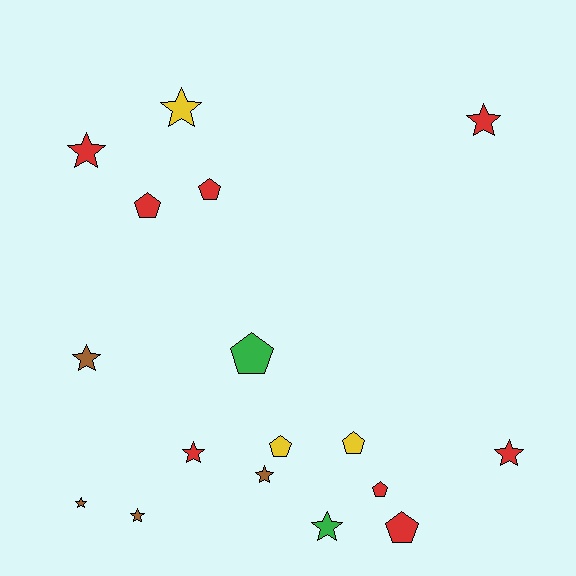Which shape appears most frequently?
Star, with 10 objects.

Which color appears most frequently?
Red, with 8 objects.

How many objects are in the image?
There are 17 objects.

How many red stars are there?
There are 4 red stars.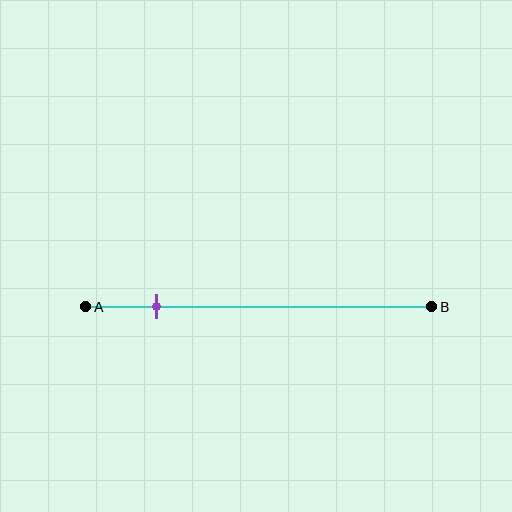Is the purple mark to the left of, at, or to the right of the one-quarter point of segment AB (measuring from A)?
The purple mark is to the left of the one-quarter point of segment AB.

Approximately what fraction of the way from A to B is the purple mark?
The purple mark is approximately 20% of the way from A to B.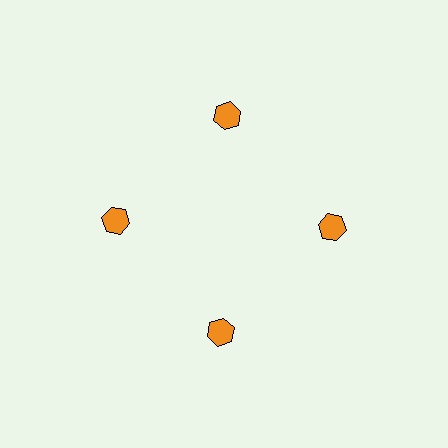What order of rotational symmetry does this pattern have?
This pattern has 4-fold rotational symmetry.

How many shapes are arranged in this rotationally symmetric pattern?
There are 4 shapes, arranged in 4 groups of 1.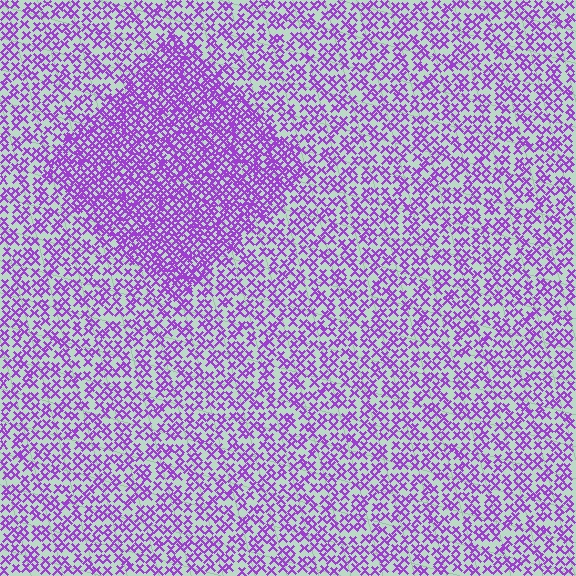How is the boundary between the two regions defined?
The boundary is defined by a change in element density (approximately 2.0x ratio). All elements are the same color, size, and shape.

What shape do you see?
I see a diamond.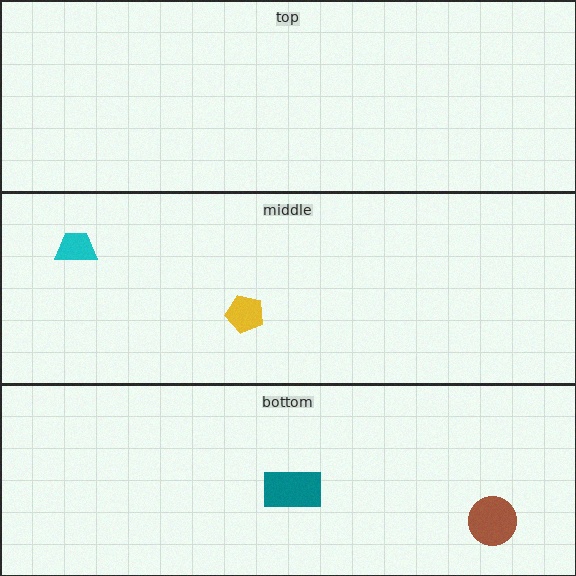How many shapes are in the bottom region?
2.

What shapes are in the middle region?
The cyan trapezoid, the yellow pentagon.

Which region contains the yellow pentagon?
The middle region.